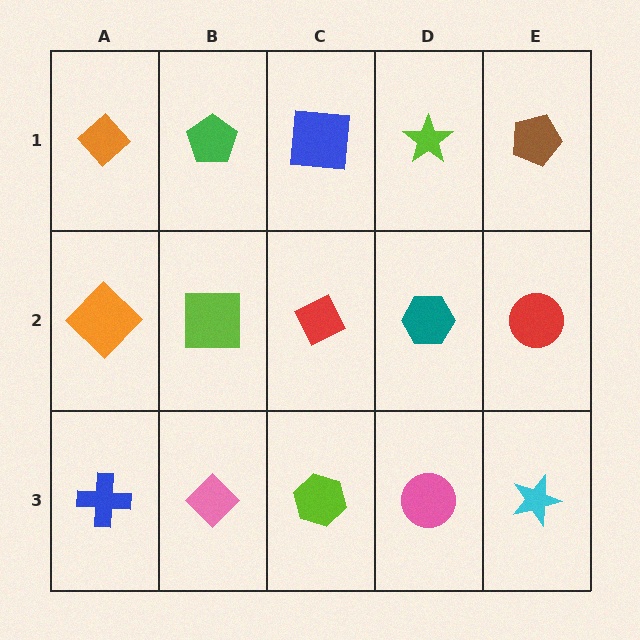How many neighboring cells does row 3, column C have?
3.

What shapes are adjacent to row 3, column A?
An orange diamond (row 2, column A), a pink diamond (row 3, column B).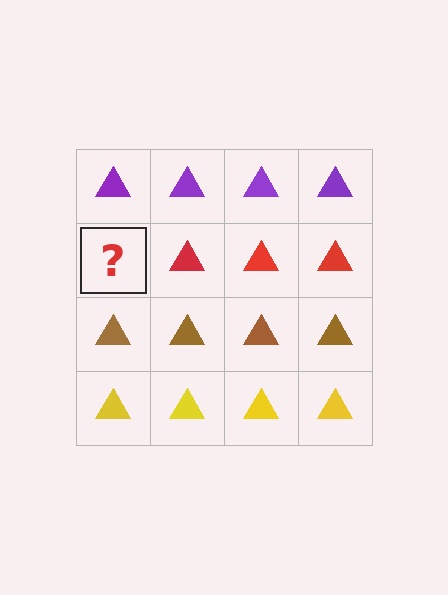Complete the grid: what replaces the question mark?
The question mark should be replaced with a red triangle.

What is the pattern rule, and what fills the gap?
The rule is that each row has a consistent color. The gap should be filled with a red triangle.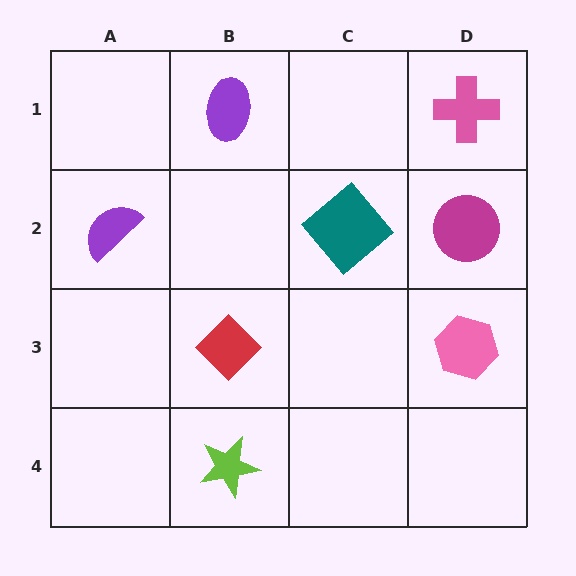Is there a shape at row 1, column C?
No, that cell is empty.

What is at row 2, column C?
A teal diamond.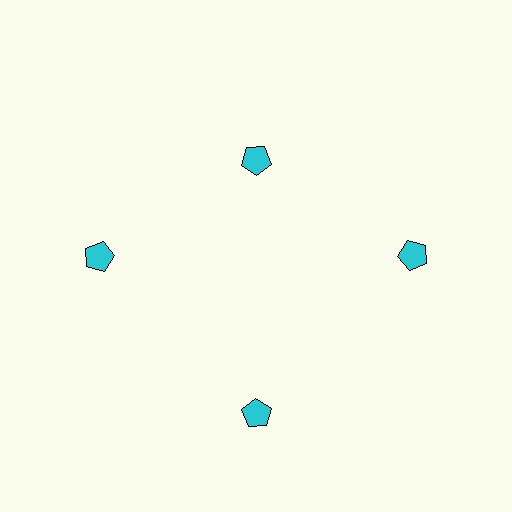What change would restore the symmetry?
The symmetry would be restored by moving it outward, back onto the ring so that all 4 pentagons sit at equal angles and equal distance from the center.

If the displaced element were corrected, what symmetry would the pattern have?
It would have 4-fold rotational symmetry — the pattern would map onto itself every 90 degrees.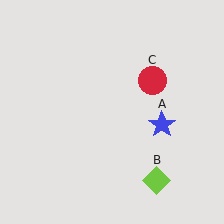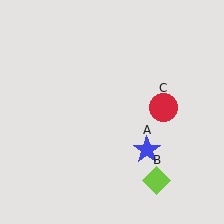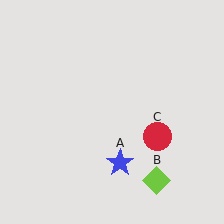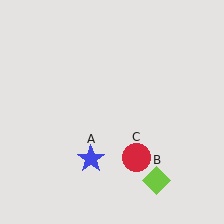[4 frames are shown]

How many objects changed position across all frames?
2 objects changed position: blue star (object A), red circle (object C).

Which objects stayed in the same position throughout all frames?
Lime diamond (object B) remained stationary.